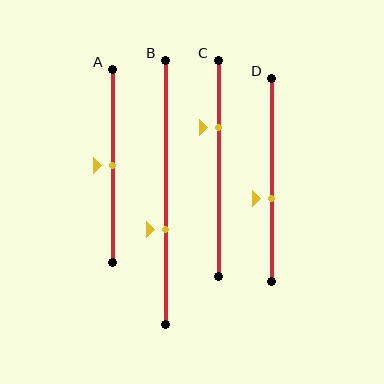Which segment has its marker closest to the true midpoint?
Segment A has its marker closest to the true midpoint.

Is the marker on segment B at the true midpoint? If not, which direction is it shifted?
No, the marker on segment B is shifted downward by about 14% of the segment length.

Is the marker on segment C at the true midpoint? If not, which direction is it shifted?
No, the marker on segment C is shifted upward by about 19% of the segment length.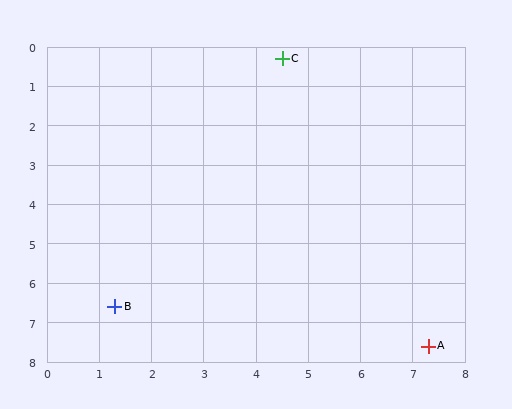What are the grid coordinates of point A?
Point A is at approximately (7.3, 7.6).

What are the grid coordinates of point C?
Point C is at approximately (4.5, 0.3).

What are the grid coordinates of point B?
Point B is at approximately (1.3, 6.6).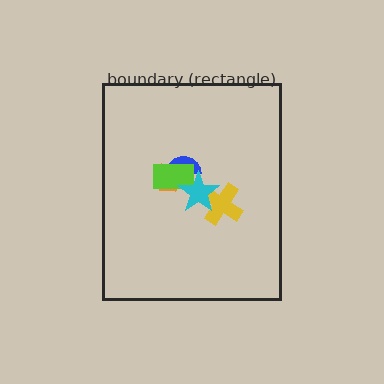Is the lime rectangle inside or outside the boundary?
Inside.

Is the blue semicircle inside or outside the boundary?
Inside.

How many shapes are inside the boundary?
5 inside, 0 outside.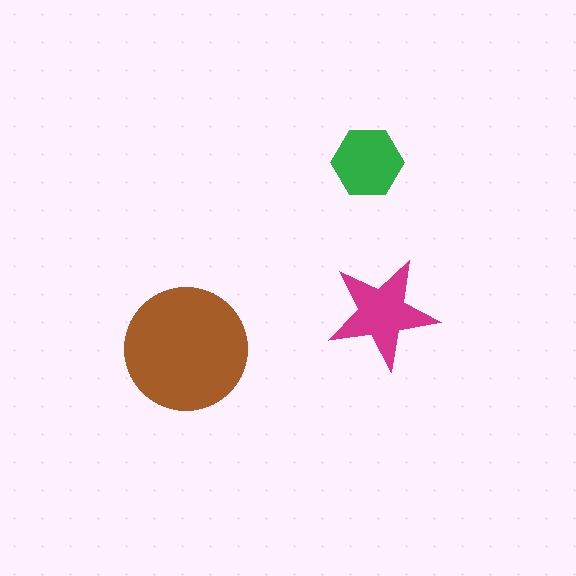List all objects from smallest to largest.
The green hexagon, the magenta star, the brown circle.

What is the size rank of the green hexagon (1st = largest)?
3rd.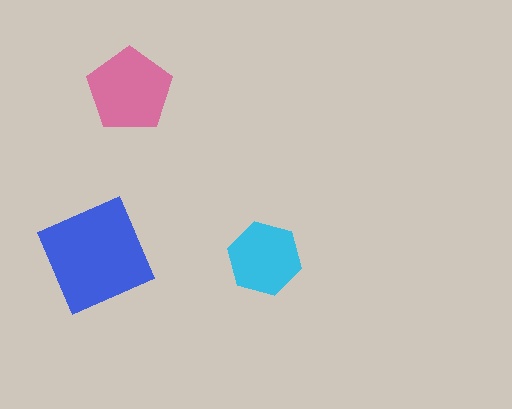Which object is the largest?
The blue square.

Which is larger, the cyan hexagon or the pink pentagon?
The pink pentagon.